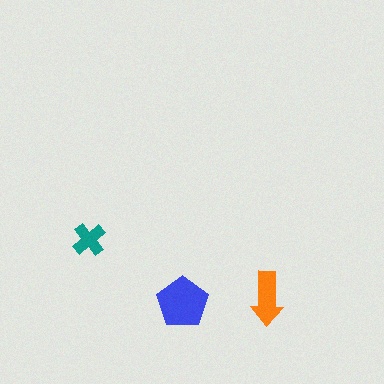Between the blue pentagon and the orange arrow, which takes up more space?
The blue pentagon.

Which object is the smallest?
The teal cross.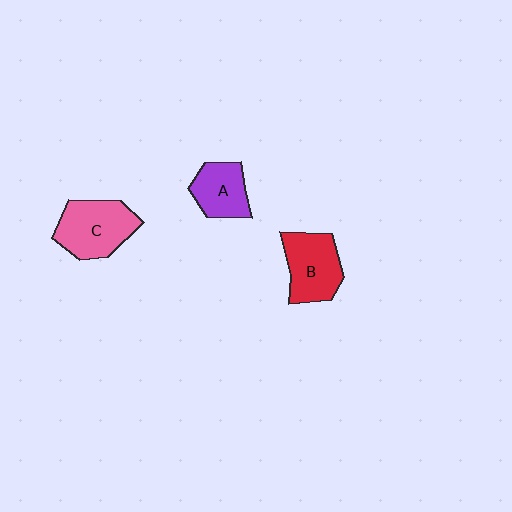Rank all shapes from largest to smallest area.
From largest to smallest: C (pink), B (red), A (purple).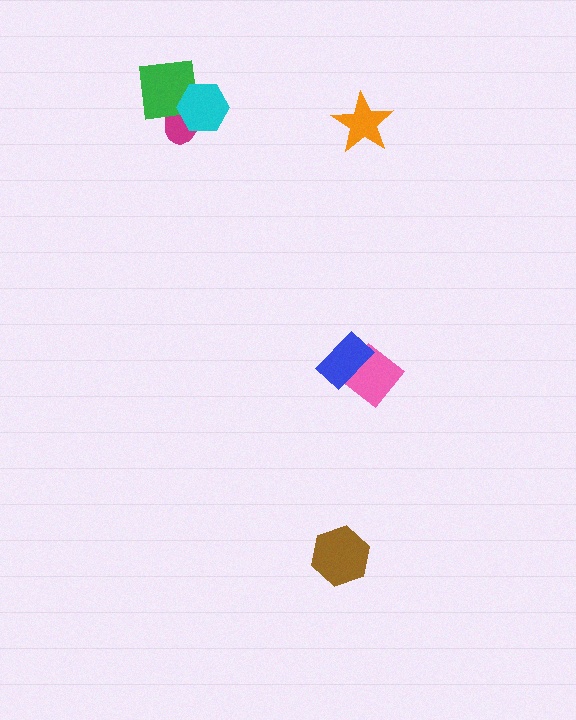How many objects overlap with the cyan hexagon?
2 objects overlap with the cyan hexagon.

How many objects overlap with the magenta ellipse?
2 objects overlap with the magenta ellipse.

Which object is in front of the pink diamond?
The blue rectangle is in front of the pink diamond.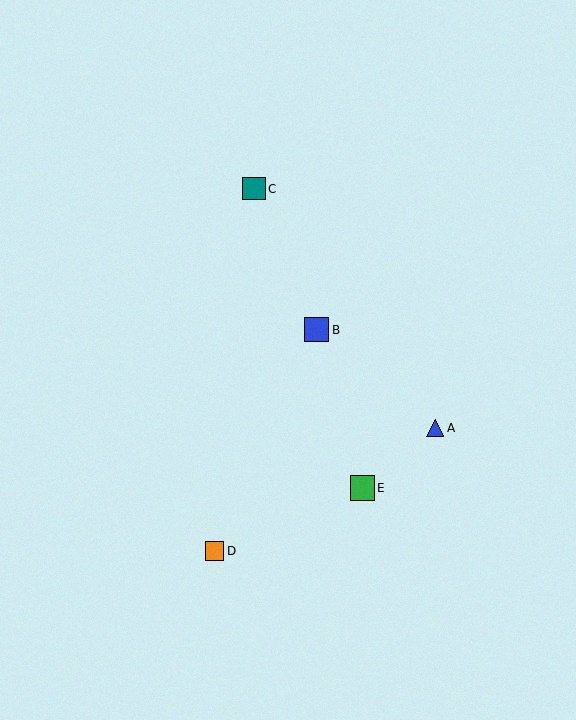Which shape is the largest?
The green square (labeled E) is the largest.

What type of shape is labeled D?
Shape D is an orange square.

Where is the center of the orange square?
The center of the orange square is at (215, 551).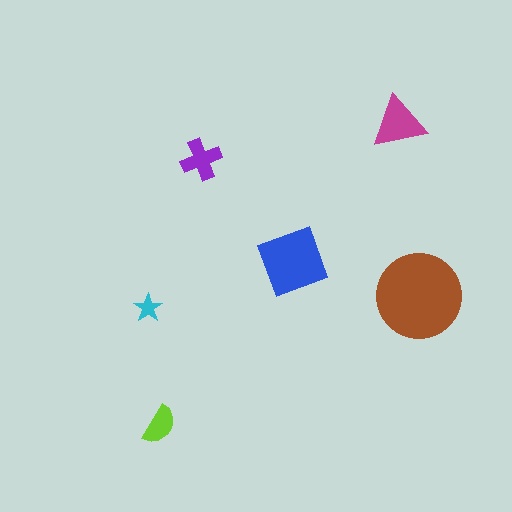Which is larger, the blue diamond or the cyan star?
The blue diamond.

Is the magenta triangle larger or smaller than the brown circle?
Smaller.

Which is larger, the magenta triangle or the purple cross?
The magenta triangle.